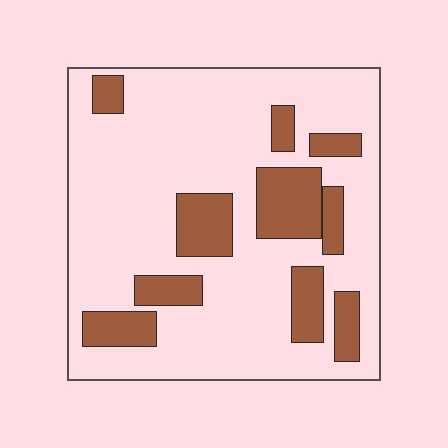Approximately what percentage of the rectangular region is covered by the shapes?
Approximately 25%.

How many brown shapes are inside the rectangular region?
10.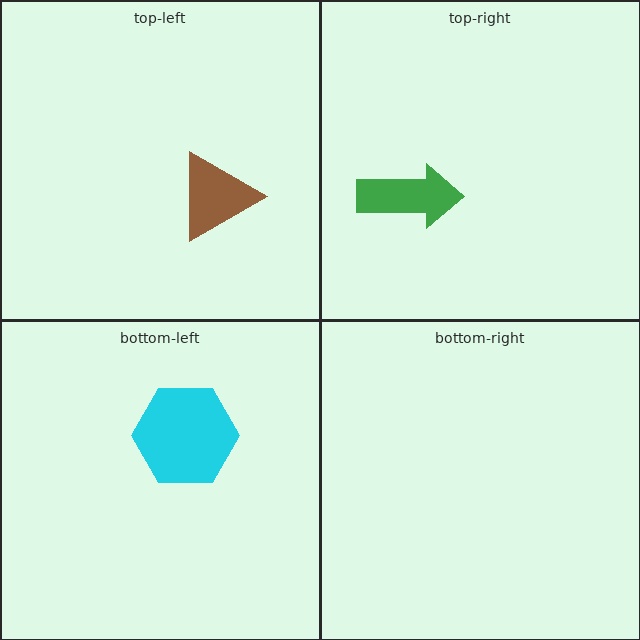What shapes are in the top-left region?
The brown triangle.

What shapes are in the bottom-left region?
The cyan hexagon.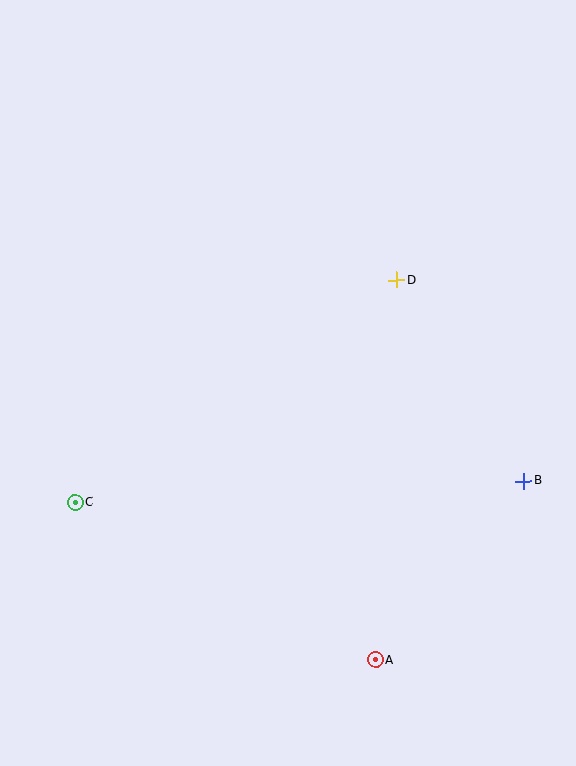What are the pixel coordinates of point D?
Point D is at (396, 280).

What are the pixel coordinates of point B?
Point B is at (524, 481).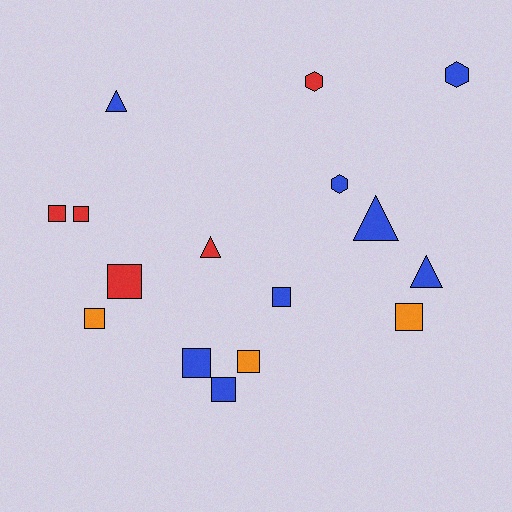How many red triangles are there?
There is 1 red triangle.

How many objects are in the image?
There are 16 objects.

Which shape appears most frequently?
Square, with 9 objects.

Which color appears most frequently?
Blue, with 8 objects.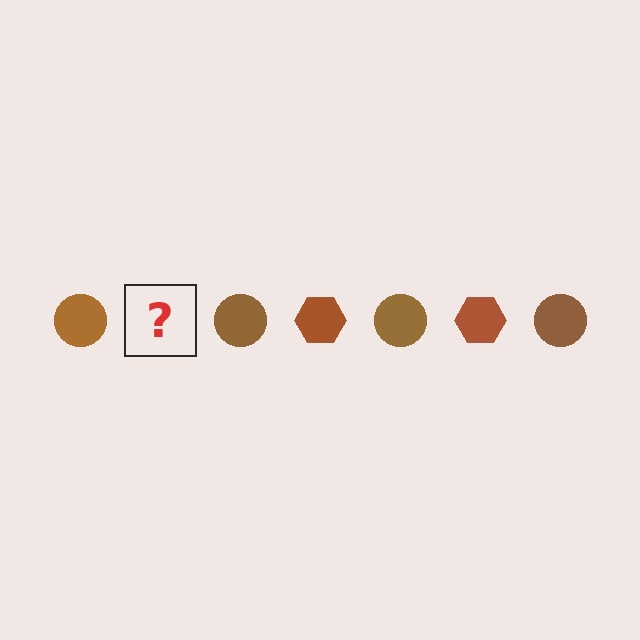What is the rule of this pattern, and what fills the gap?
The rule is that the pattern cycles through circle, hexagon shapes in brown. The gap should be filled with a brown hexagon.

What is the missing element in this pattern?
The missing element is a brown hexagon.